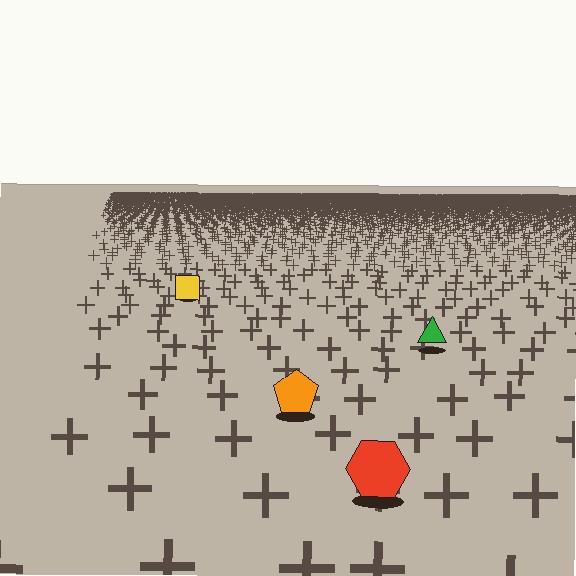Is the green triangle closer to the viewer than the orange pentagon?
No. The orange pentagon is closer — you can tell from the texture gradient: the ground texture is coarser near it.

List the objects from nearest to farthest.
From nearest to farthest: the red hexagon, the orange pentagon, the green triangle, the yellow square.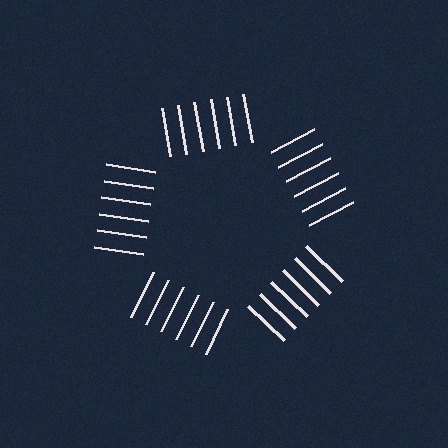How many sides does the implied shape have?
5 sides — the line-ends trace a pentagon.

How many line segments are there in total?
30 — 6 along each of the 5 edges.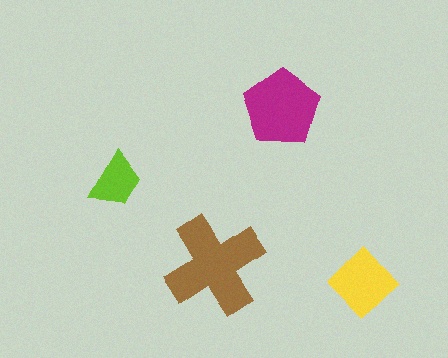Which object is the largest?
The brown cross.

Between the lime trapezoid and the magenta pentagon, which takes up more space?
The magenta pentagon.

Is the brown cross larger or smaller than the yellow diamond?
Larger.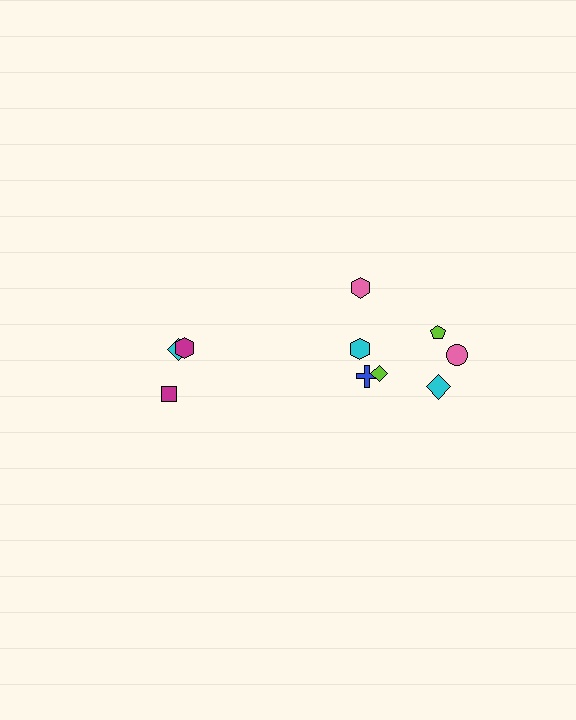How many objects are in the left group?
There are 3 objects.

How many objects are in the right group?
There are 7 objects.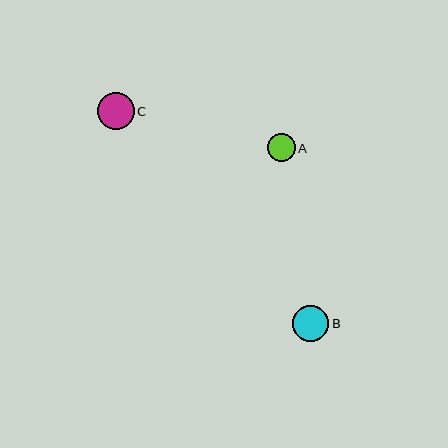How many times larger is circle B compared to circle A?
Circle B is approximately 1.3 times the size of circle A.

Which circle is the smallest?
Circle A is the smallest with a size of approximately 28 pixels.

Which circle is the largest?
Circle C is the largest with a size of approximately 37 pixels.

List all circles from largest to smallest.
From largest to smallest: C, B, A.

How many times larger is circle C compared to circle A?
Circle C is approximately 1.3 times the size of circle A.